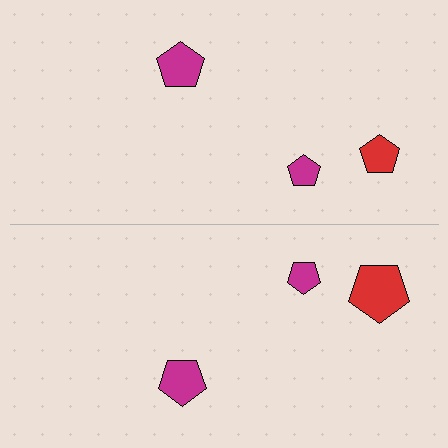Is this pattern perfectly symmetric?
No, the pattern is not perfectly symmetric. The red pentagon on the bottom side has a different size than its mirror counterpart.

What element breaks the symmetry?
The red pentagon on the bottom side has a different size than its mirror counterpart.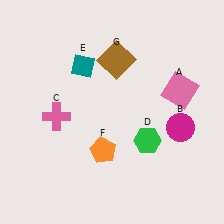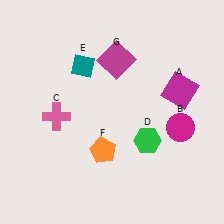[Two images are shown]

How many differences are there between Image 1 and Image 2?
There are 2 differences between the two images.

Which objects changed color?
A changed from pink to magenta. G changed from brown to magenta.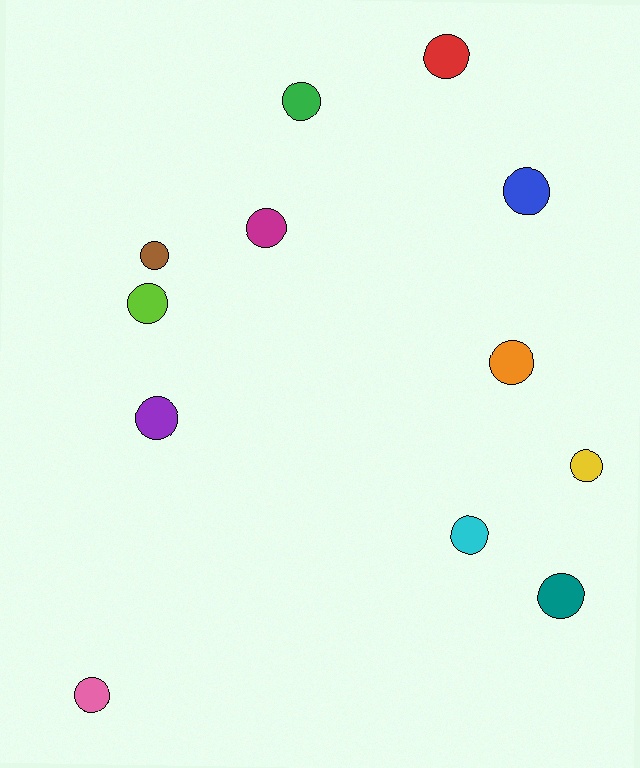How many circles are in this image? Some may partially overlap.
There are 12 circles.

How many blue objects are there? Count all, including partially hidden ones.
There is 1 blue object.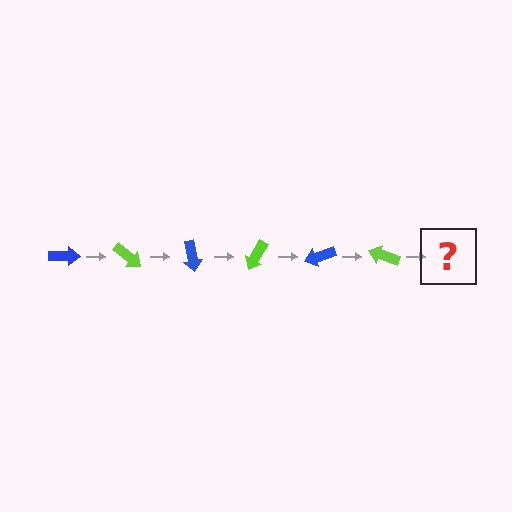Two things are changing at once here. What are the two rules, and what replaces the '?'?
The two rules are that it rotates 40 degrees each step and the color cycles through blue and lime. The '?' should be a blue arrow, rotated 240 degrees from the start.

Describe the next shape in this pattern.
It should be a blue arrow, rotated 240 degrees from the start.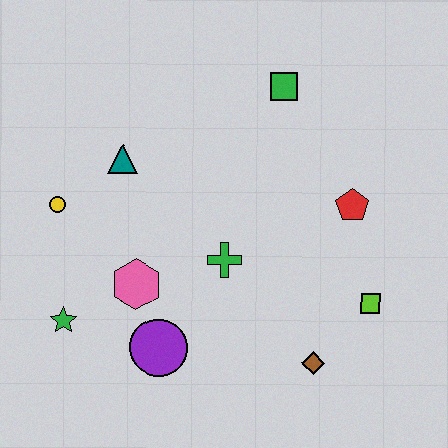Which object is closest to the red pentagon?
The lime square is closest to the red pentagon.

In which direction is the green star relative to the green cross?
The green star is to the left of the green cross.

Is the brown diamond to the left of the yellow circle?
No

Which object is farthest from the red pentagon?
The green star is farthest from the red pentagon.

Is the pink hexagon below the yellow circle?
Yes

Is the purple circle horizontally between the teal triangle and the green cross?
Yes